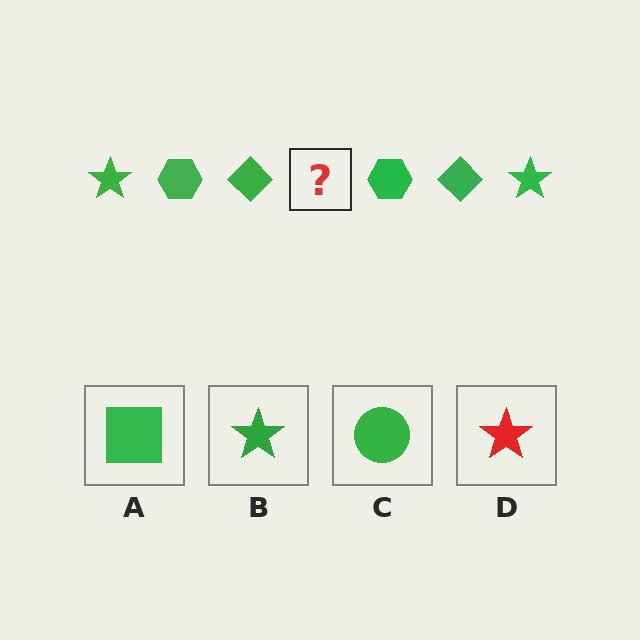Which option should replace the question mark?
Option B.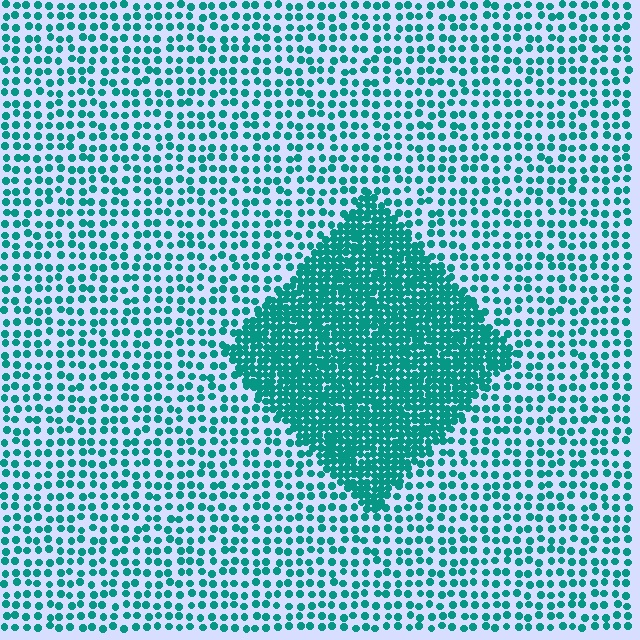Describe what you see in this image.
The image contains small teal elements arranged at two different densities. A diamond-shaped region is visible where the elements are more densely packed than the surrounding area.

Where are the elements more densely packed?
The elements are more densely packed inside the diamond boundary.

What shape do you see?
I see a diamond.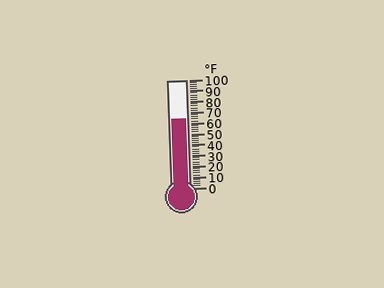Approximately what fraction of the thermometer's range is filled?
The thermometer is filled to approximately 65% of its range.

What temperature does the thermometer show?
The thermometer shows approximately 64°F.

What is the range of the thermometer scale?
The thermometer scale ranges from 0°F to 100°F.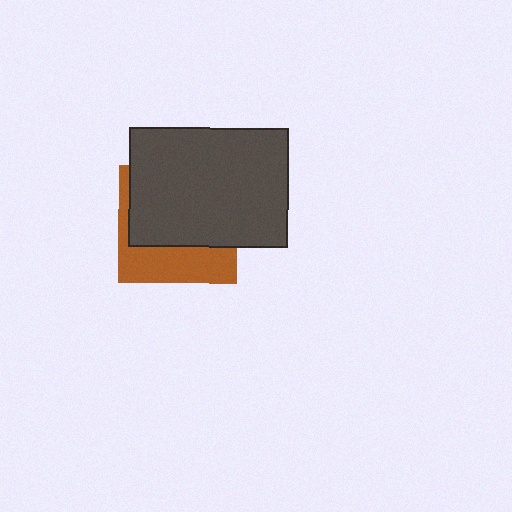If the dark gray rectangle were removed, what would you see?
You would see the complete brown square.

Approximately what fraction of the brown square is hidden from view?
Roughly 64% of the brown square is hidden behind the dark gray rectangle.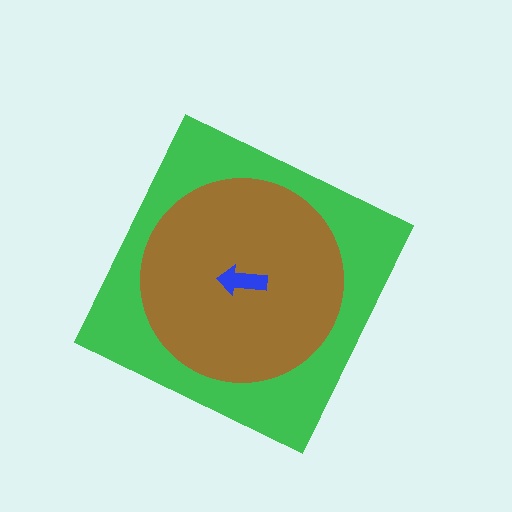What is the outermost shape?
The green diamond.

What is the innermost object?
The blue arrow.